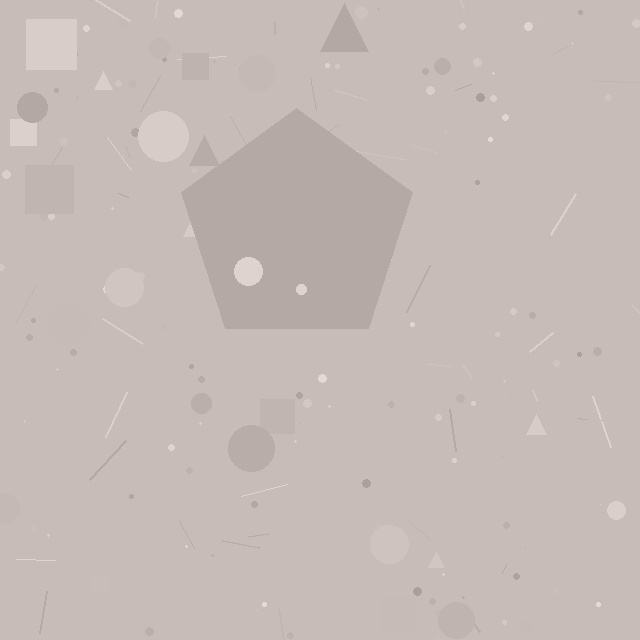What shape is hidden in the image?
A pentagon is hidden in the image.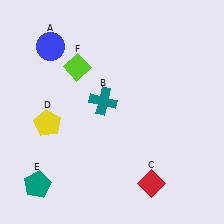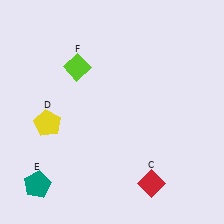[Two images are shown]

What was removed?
The teal cross (B), the blue circle (A) were removed in Image 2.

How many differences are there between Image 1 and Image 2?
There are 2 differences between the two images.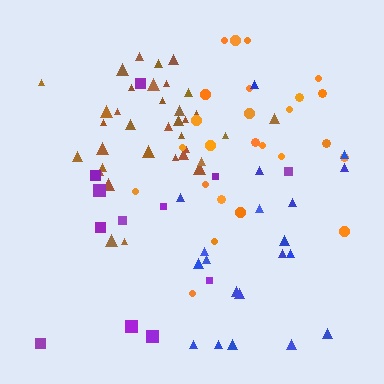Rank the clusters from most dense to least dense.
brown, orange, blue, purple.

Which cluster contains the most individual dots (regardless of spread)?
Brown (35).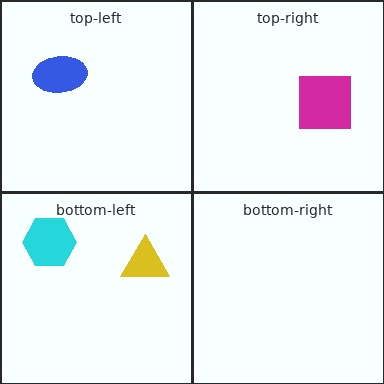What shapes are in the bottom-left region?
The cyan hexagon, the yellow triangle.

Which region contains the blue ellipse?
The top-left region.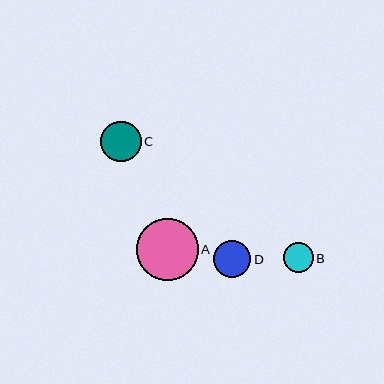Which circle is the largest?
Circle A is the largest with a size of approximately 62 pixels.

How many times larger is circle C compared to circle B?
Circle C is approximately 1.3 times the size of circle B.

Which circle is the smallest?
Circle B is the smallest with a size of approximately 30 pixels.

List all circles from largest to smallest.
From largest to smallest: A, C, D, B.